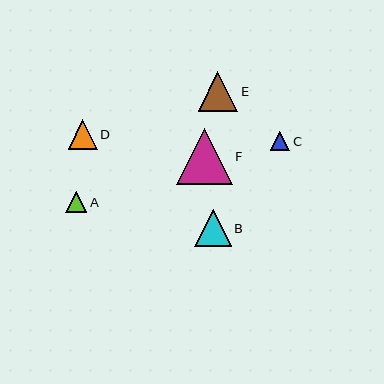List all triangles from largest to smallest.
From largest to smallest: F, E, B, D, A, C.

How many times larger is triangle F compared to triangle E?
Triangle F is approximately 1.4 times the size of triangle E.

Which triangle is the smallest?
Triangle C is the smallest with a size of approximately 20 pixels.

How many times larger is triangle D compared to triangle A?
Triangle D is approximately 1.4 times the size of triangle A.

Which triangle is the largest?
Triangle F is the largest with a size of approximately 55 pixels.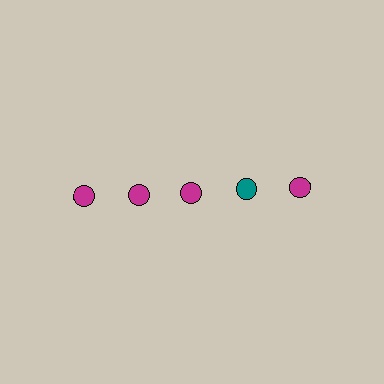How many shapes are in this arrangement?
There are 5 shapes arranged in a grid pattern.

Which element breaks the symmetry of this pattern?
The teal circle in the top row, second from right column breaks the symmetry. All other shapes are magenta circles.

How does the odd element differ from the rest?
It has a different color: teal instead of magenta.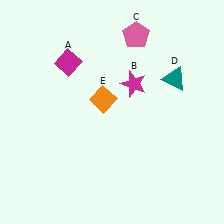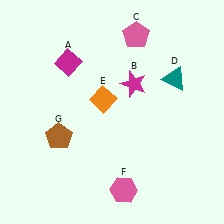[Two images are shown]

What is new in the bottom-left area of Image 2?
A brown pentagon (G) was added in the bottom-left area of Image 2.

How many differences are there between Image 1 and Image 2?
There are 2 differences between the two images.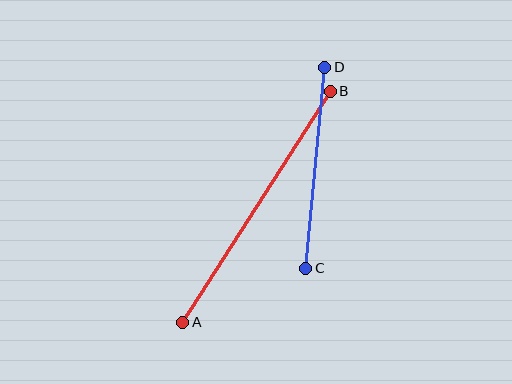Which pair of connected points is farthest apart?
Points A and B are farthest apart.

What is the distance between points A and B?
The distance is approximately 274 pixels.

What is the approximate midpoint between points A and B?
The midpoint is at approximately (257, 207) pixels.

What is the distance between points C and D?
The distance is approximately 202 pixels.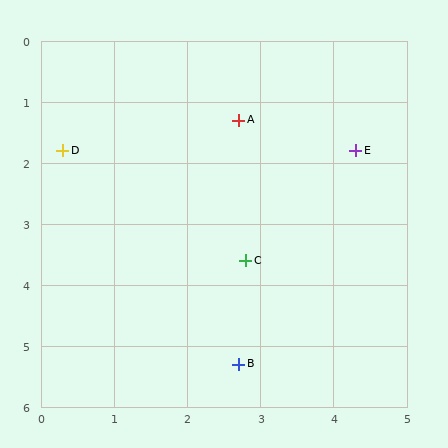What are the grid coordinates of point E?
Point E is at approximately (4.3, 1.8).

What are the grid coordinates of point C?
Point C is at approximately (2.8, 3.6).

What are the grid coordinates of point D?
Point D is at approximately (0.3, 1.8).